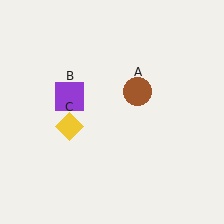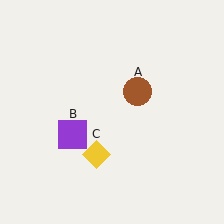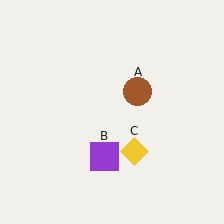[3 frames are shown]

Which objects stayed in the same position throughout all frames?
Brown circle (object A) remained stationary.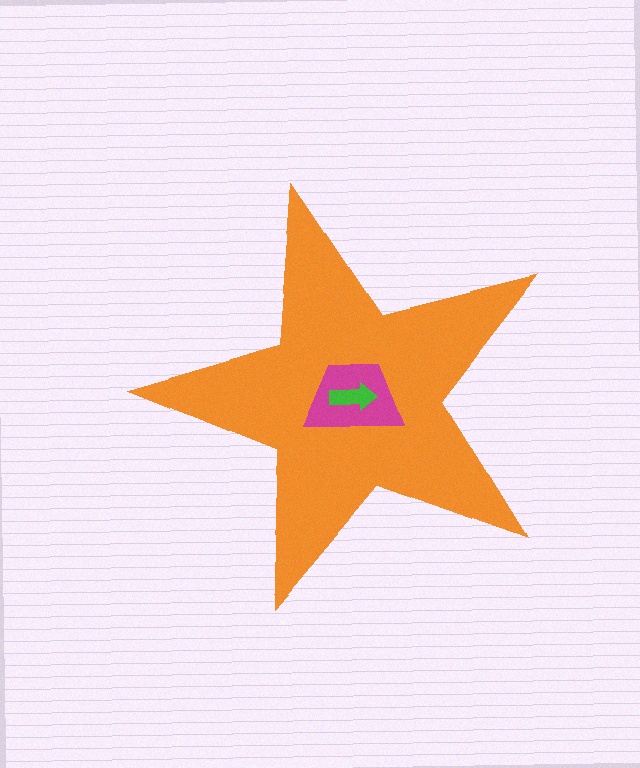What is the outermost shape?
The orange star.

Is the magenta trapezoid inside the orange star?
Yes.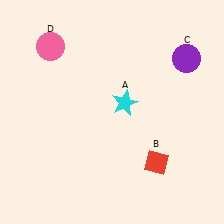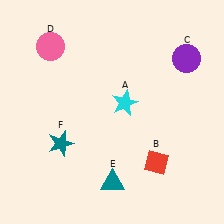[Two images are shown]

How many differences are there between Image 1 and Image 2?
There are 2 differences between the two images.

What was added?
A teal triangle (E), a teal star (F) were added in Image 2.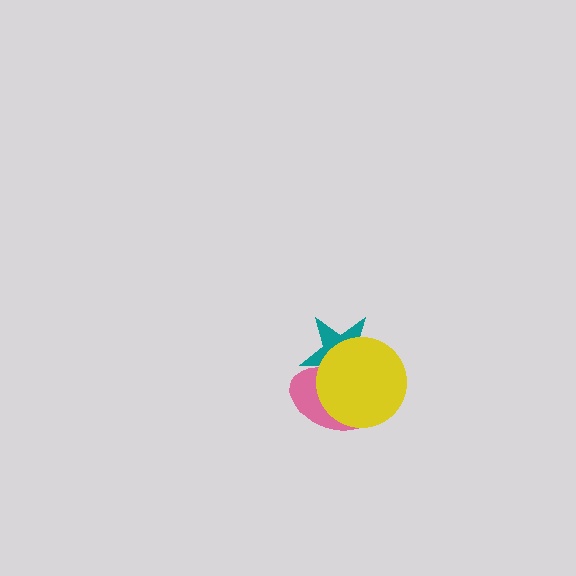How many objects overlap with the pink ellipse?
2 objects overlap with the pink ellipse.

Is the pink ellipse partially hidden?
Yes, it is partially covered by another shape.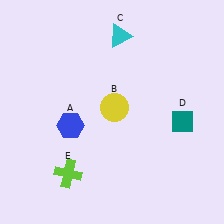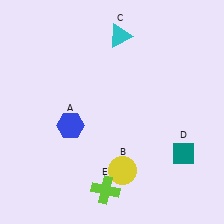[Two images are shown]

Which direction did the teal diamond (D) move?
The teal diamond (D) moved down.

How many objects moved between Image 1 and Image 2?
3 objects moved between the two images.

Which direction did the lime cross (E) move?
The lime cross (E) moved right.